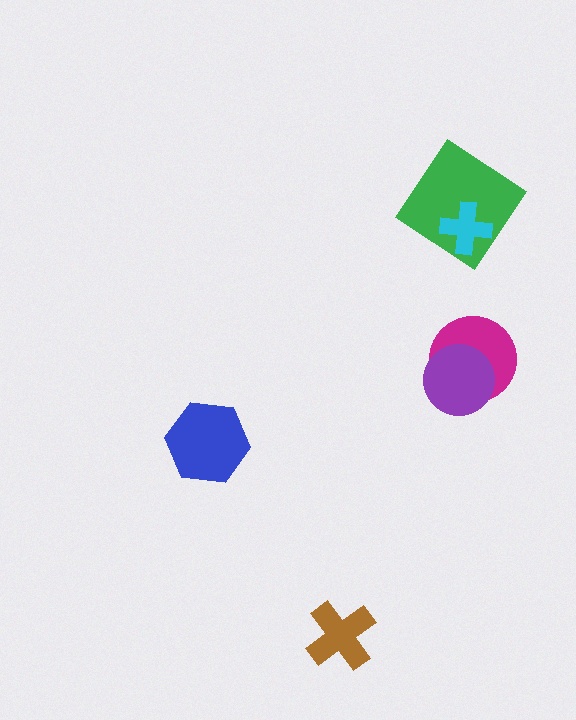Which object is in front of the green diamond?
The cyan cross is in front of the green diamond.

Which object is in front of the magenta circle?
The purple circle is in front of the magenta circle.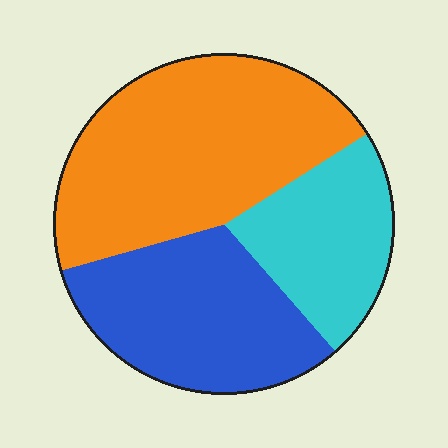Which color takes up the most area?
Orange, at roughly 45%.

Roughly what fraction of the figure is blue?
Blue covers 32% of the figure.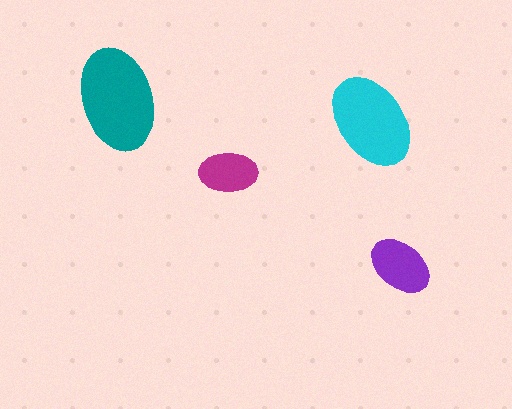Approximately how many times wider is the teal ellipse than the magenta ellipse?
About 2 times wider.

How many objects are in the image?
There are 4 objects in the image.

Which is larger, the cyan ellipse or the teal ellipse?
The teal one.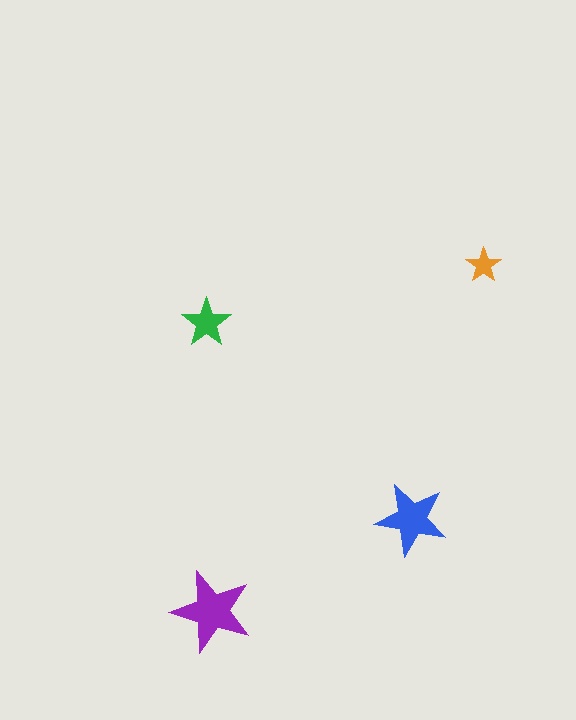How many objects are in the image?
There are 4 objects in the image.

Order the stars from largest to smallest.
the purple one, the blue one, the green one, the orange one.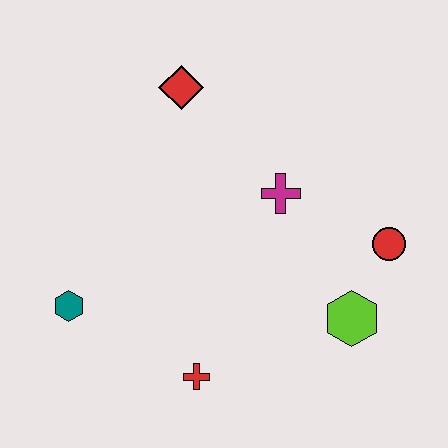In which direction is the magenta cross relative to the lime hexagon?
The magenta cross is above the lime hexagon.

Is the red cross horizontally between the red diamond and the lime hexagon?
Yes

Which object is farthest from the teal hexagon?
The red circle is farthest from the teal hexagon.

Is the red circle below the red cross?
No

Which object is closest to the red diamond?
The magenta cross is closest to the red diamond.